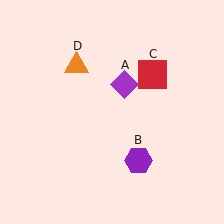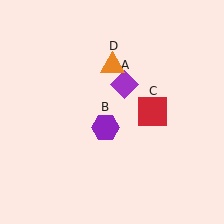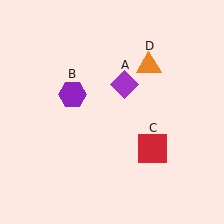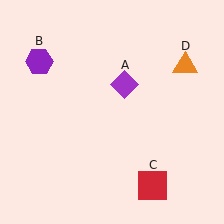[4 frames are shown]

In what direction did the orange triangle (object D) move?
The orange triangle (object D) moved right.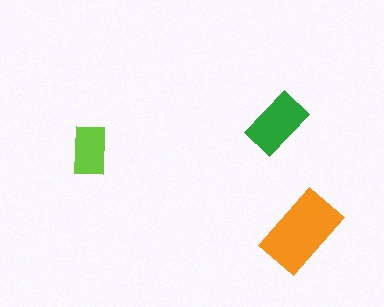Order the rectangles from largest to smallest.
the orange one, the green one, the lime one.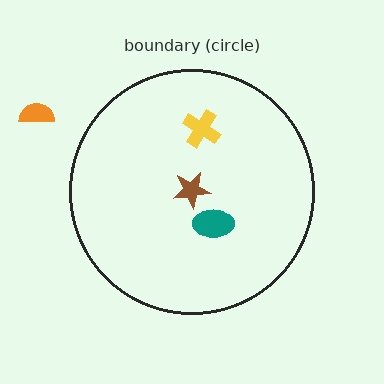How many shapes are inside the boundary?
3 inside, 1 outside.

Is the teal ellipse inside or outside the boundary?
Inside.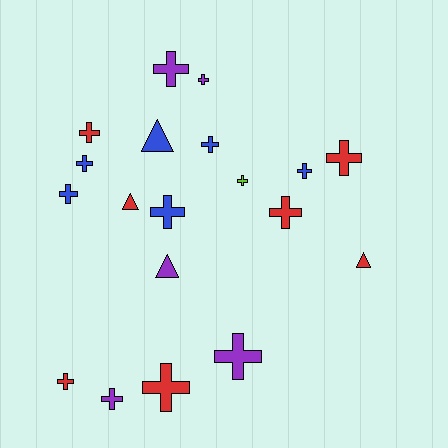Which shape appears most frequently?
Cross, with 15 objects.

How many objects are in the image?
There are 19 objects.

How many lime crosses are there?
There is 1 lime cross.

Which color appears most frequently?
Red, with 7 objects.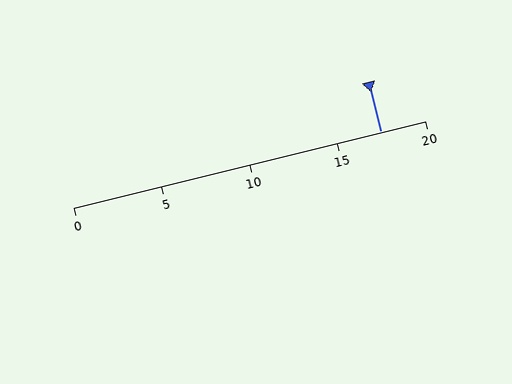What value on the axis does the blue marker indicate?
The marker indicates approximately 17.5.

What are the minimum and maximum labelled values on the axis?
The axis runs from 0 to 20.